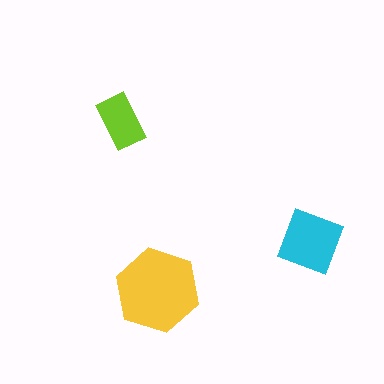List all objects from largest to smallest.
The yellow hexagon, the cyan diamond, the lime rectangle.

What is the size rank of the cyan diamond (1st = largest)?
2nd.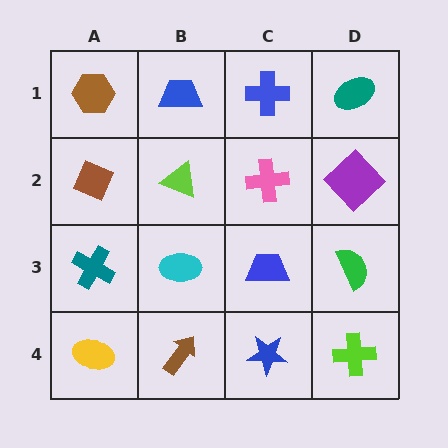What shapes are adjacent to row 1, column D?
A purple diamond (row 2, column D), a blue cross (row 1, column C).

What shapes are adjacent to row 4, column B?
A cyan ellipse (row 3, column B), a yellow ellipse (row 4, column A), a blue star (row 4, column C).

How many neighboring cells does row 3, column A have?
3.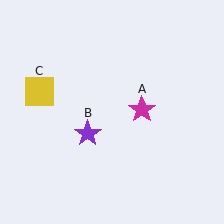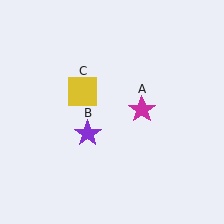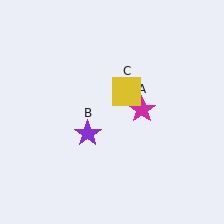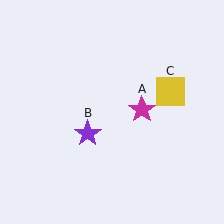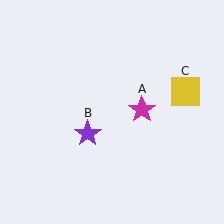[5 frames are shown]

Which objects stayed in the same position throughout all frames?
Magenta star (object A) and purple star (object B) remained stationary.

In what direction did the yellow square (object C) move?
The yellow square (object C) moved right.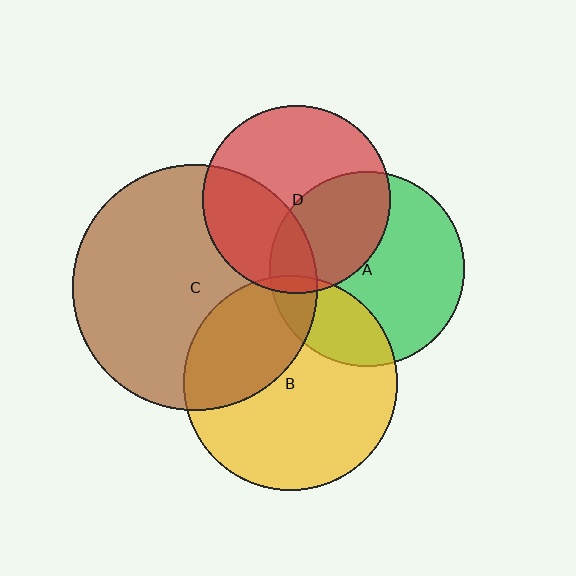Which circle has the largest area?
Circle C (brown).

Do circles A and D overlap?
Yes.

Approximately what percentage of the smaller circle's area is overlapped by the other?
Approximately 40%.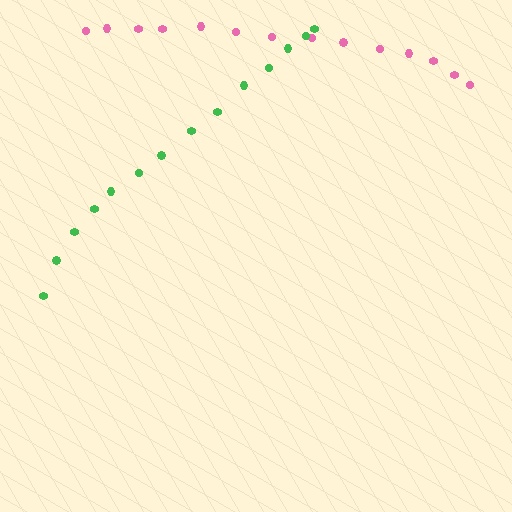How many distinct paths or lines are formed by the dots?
There are 2 distinct paths.